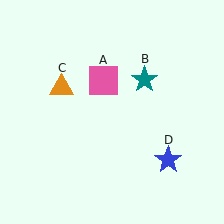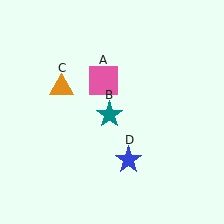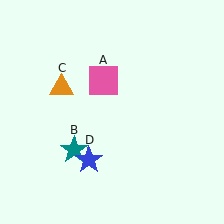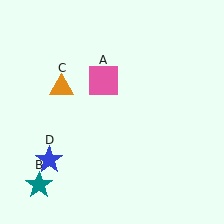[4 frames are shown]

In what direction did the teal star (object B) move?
The teal star (object B) moved down and to the left.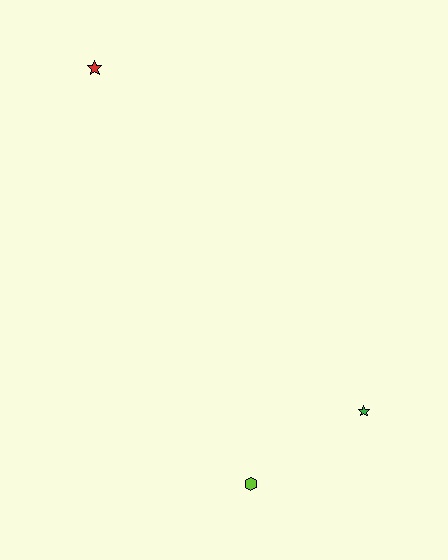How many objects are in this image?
There are 3 objects.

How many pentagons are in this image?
There are no pentagons.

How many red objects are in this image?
There is 1 red object.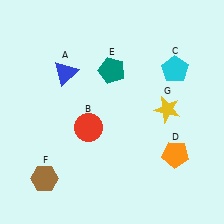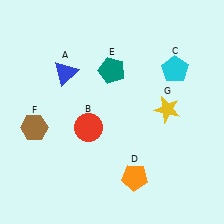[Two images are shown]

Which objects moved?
The objects that moved are: the orange pentagon (D), the brown hexagon (F).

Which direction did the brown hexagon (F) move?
The brown hexagon (F) moved up.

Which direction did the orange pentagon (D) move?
The orange pentagon (D) moved left.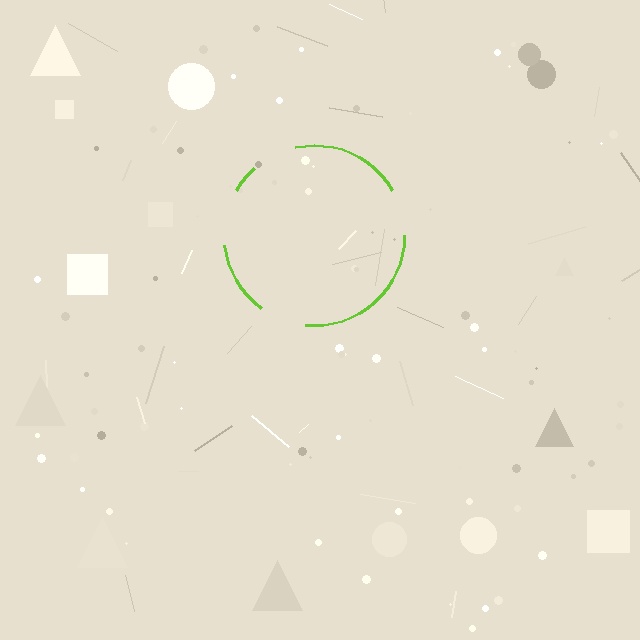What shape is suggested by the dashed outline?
The dashed outline suggests a circle.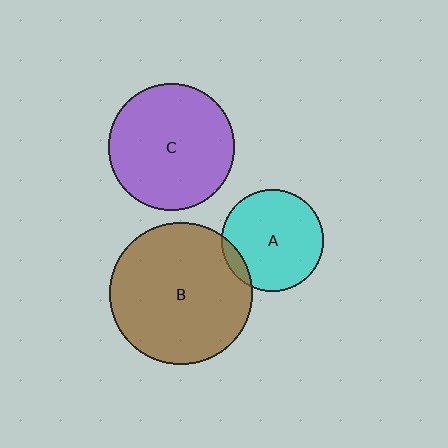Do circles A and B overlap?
Yes.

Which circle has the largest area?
Circle B (brown).